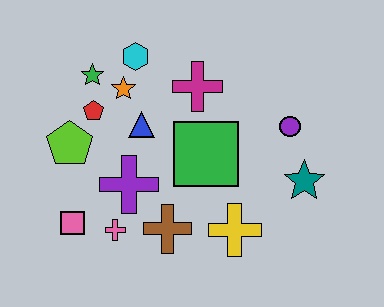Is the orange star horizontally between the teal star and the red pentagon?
Yes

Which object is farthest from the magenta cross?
The pink square is farthest from the magenta cross.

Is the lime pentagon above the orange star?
No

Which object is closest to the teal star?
The purple circle is closest to the teal star.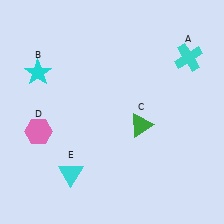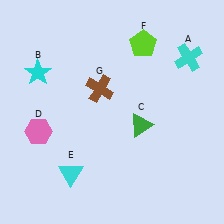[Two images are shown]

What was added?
A lime pentagon (F), a brown cross (G) were added in Image 2.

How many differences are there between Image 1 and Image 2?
There are 2 differences between the two images.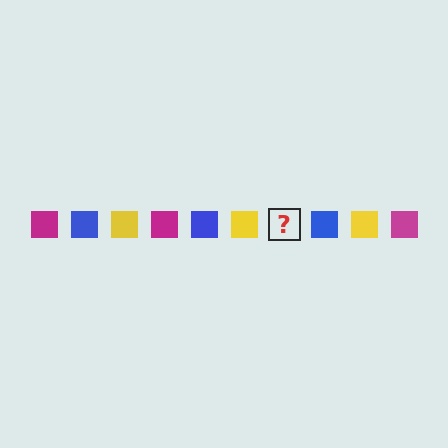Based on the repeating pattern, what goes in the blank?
The blank should be a magenta square.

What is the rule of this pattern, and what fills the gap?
The rule is that the pattern cycles through magenta, blue, yellow squares. The gap should be filled with a magenta square.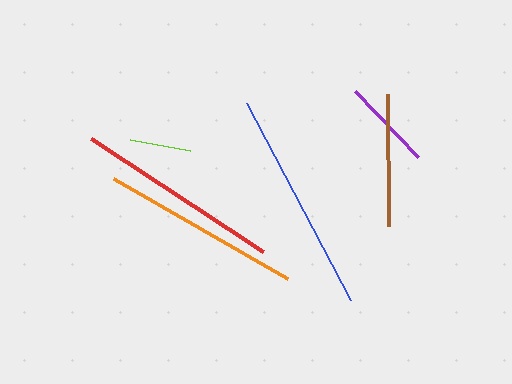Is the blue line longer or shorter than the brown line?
The blue line is longer than the brown line.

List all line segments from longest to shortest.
From longest to shortest: blue, red, orange, brown, purple, lime.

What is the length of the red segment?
The red segment is approximately 205 pixels long.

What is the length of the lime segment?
The lime segment is approximately 60 pixels long.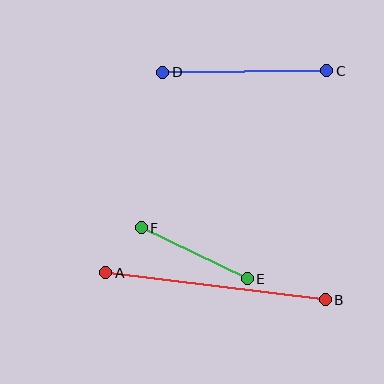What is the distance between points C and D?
The distance is approximately 164 pixels.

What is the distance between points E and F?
The distance is approximately 118 pixels.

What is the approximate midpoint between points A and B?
The midpoint is at approximately (216, 286) pixels.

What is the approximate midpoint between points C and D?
The midpoint is at approximately (245, 71) pixels.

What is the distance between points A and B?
The distance is approximately 221 pixels.